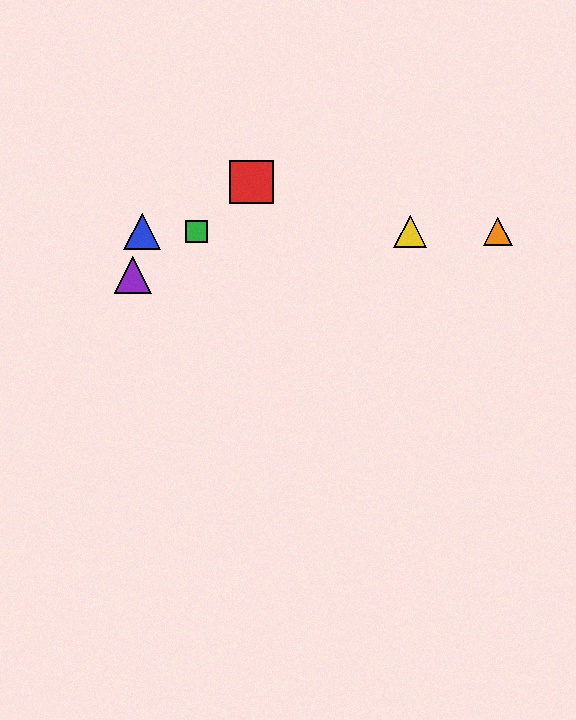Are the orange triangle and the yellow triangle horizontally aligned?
Yes, both are at y≈231.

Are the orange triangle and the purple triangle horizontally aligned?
No, the orange triangle is at y≈231 and the purple triangle is at y≈275.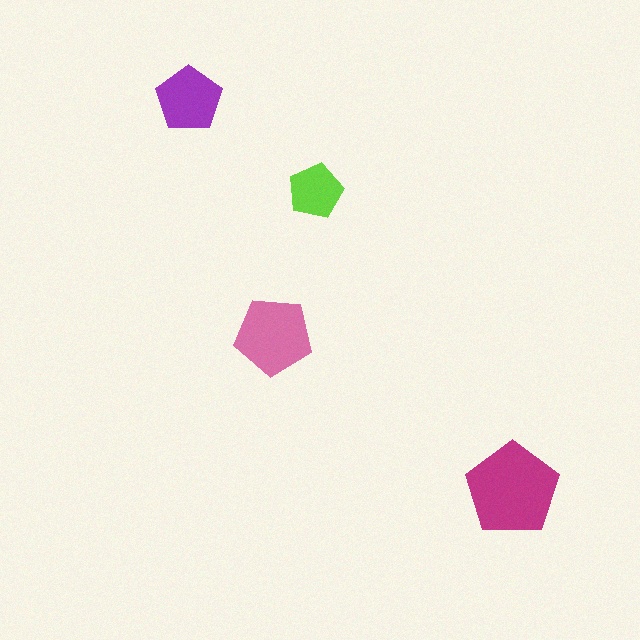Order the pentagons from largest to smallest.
the magenta one, the pink one, the purple one, the lime one.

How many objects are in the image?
There are 4 objects in the image.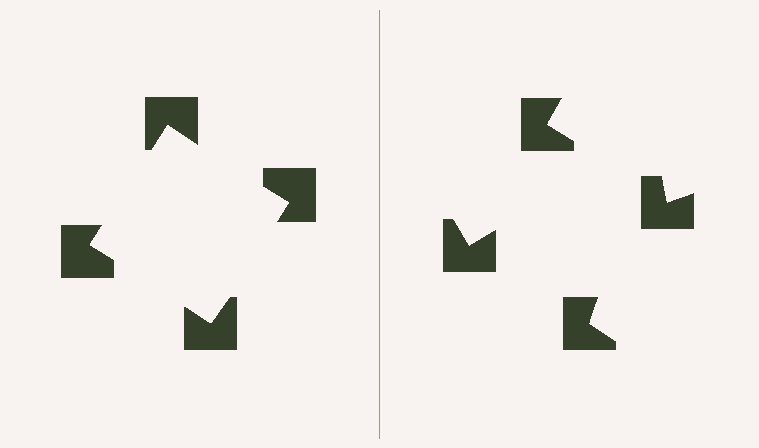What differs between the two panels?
The notched squares are positioned identically on both sides; only the wedge orientations differ. On the left they align to a square; on the right they are misaligned.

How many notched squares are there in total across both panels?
8 — 4 on each side.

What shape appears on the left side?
An illusory square.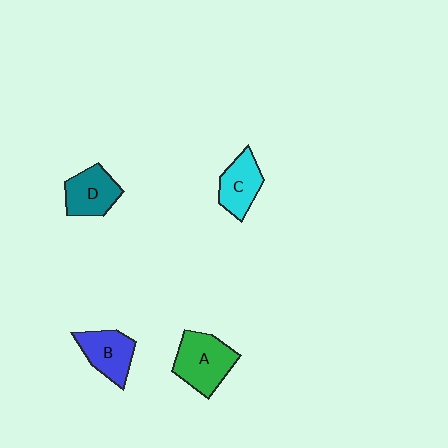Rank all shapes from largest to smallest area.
From largest to smallest: A (green), B (blue), D (teal), C (cyan).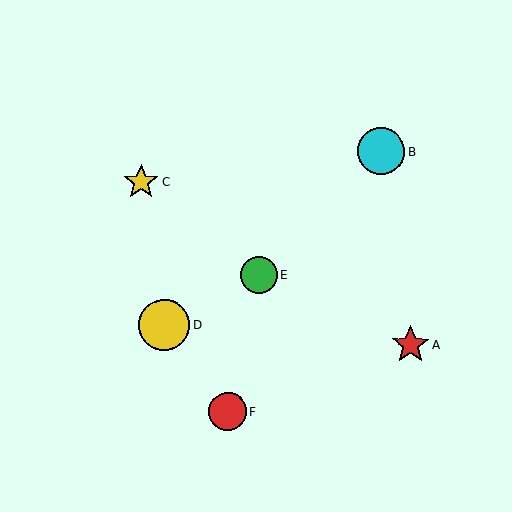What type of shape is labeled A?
Shape A is a red star.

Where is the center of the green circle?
The center of the green circle is at (259, 275).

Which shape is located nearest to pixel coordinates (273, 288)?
The green circle (labeled E) at (259, 275) is nearest to that location.